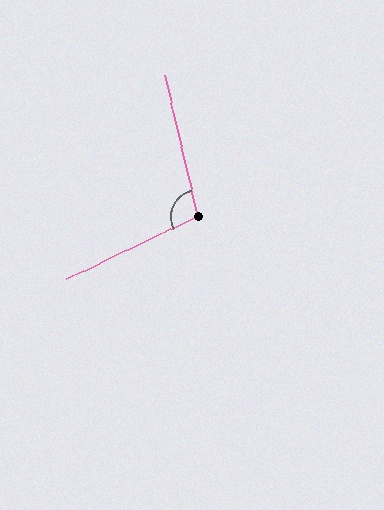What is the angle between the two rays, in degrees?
Approximately 103 degrees.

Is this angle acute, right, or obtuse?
It is obtuse.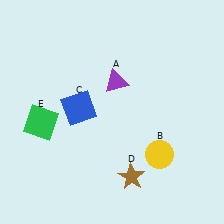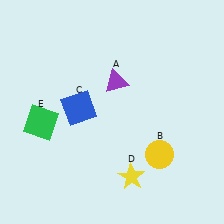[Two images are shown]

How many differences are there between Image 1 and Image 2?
There is 1 difference between the two images.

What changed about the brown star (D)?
In Image 1, D is brown. In Image 2, it changed to yellow.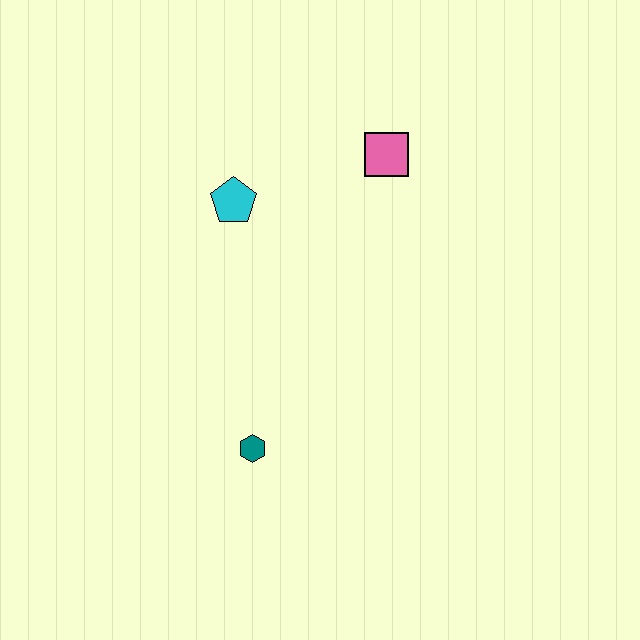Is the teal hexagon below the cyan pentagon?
Yes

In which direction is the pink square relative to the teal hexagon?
The pink square is above the teal hexagon.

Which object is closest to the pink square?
The cyan pentagon is closest to the pink square.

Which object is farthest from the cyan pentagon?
The teal hexagon is farthest from the cyan pentagon.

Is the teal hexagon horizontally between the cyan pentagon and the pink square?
Yes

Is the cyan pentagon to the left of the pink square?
Yes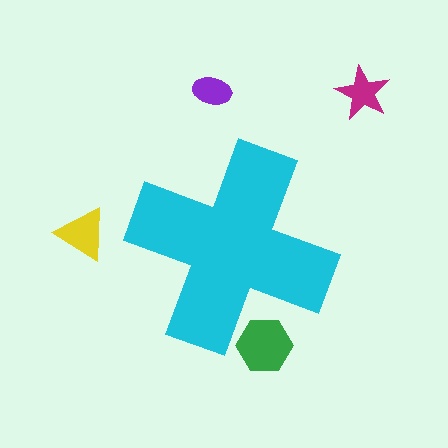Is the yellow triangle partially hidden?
No, the yellow triangle is fully visible.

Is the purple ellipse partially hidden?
No, the purple ellipse is fully visible.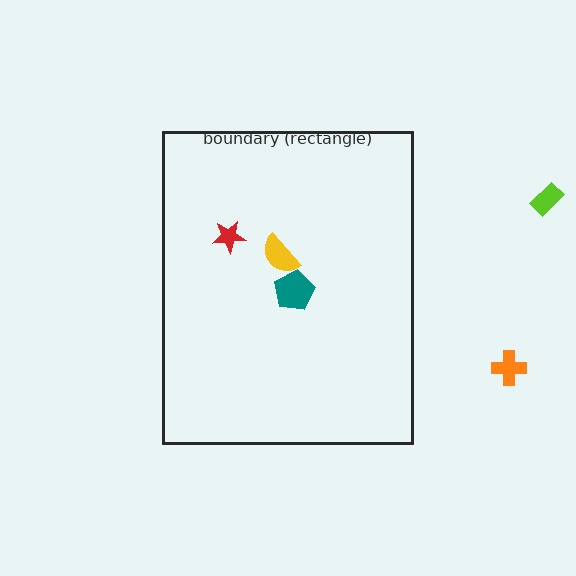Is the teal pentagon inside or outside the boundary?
Inside.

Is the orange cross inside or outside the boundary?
Outside.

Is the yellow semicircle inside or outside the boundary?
Inside.